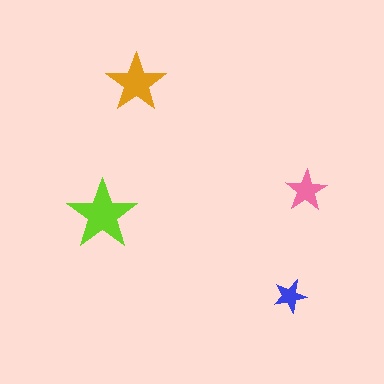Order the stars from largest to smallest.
the lime one, the orange one, the pink one, the blue one.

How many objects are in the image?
There are 4 objects in the image.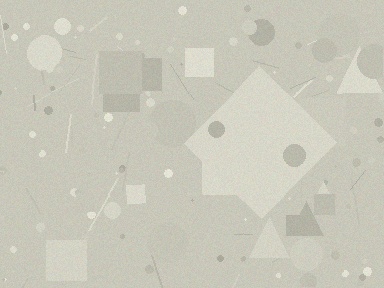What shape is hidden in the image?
A diamond is hidden in the image.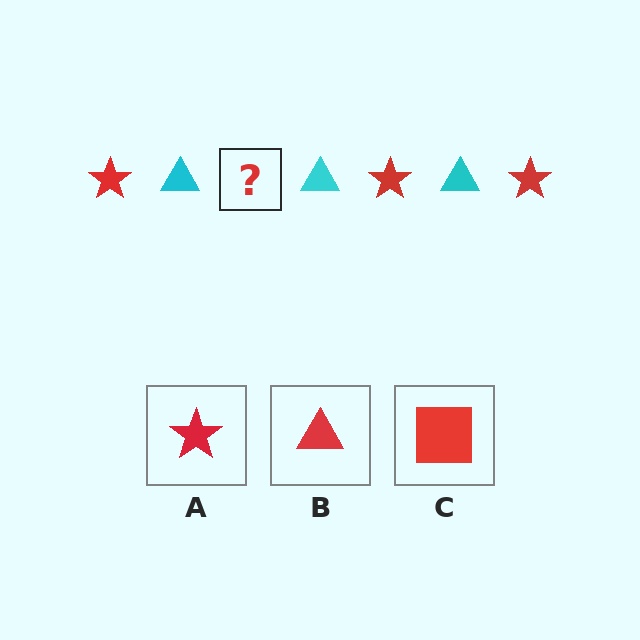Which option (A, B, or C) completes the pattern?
A.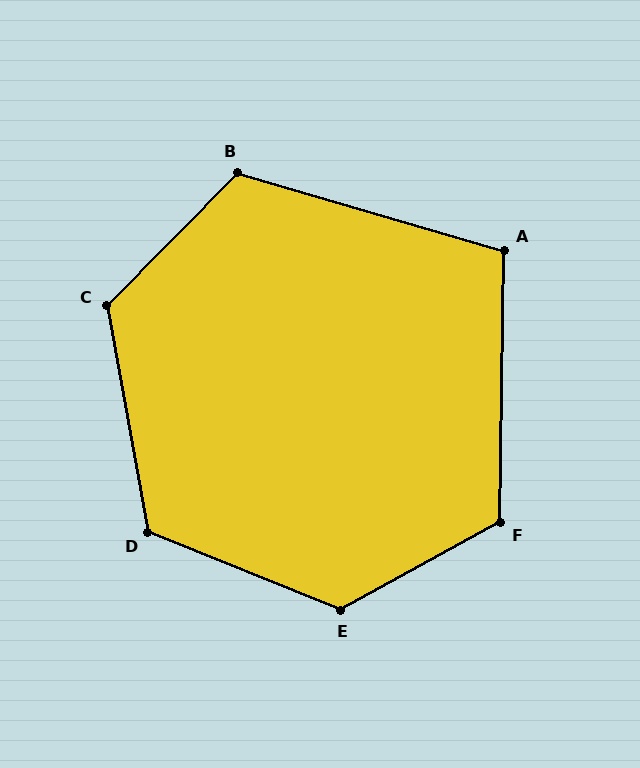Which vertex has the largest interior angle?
E, at approximately 129 degrees.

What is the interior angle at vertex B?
Approximately 118 degrees (obtuse).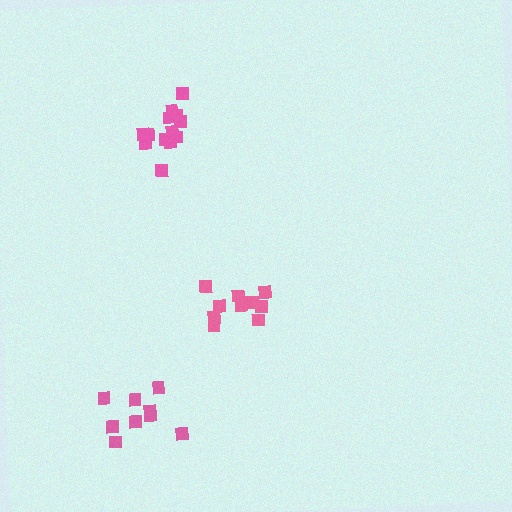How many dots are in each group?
Group 1: 9 dots, Group 2: 13 dots, Group 3: 11 dots (33 total).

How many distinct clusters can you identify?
There are 3 distinct clusters.